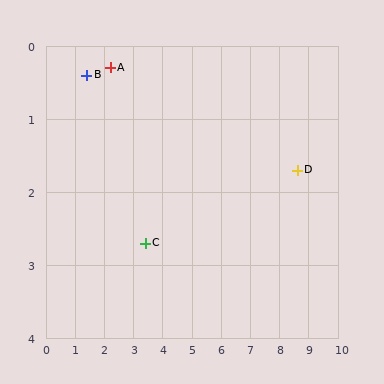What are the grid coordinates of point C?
Point C is at approximately (3.4, 2.7).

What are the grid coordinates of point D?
Point D is at approximately (8.6, 1.7).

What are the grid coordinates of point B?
Point B is at approximately (1.4, 0.4).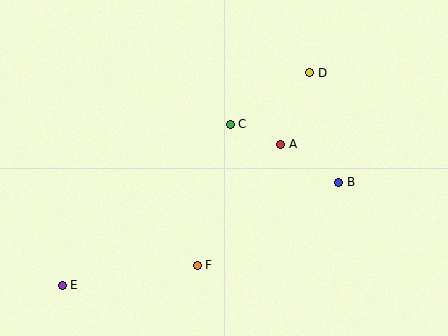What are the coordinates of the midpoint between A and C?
The midpoint between A and C is at (255, 134).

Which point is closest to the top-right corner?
Point D is closest to the top-right corner.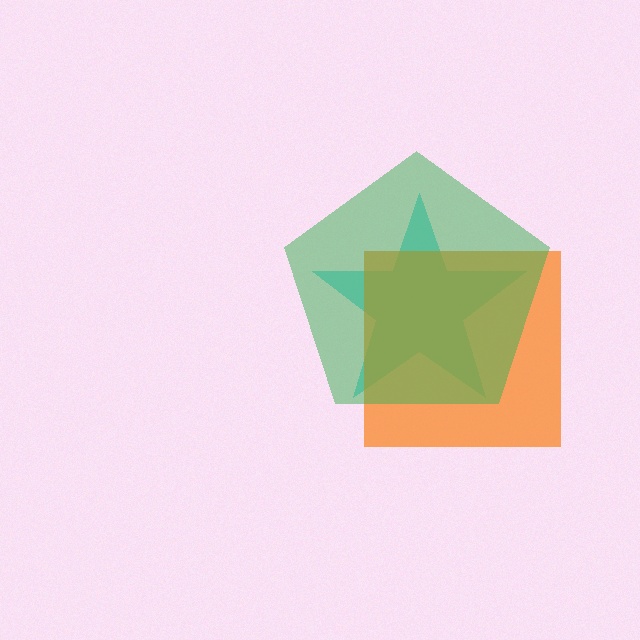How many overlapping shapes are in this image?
There are 3 overlapping shapes in the image.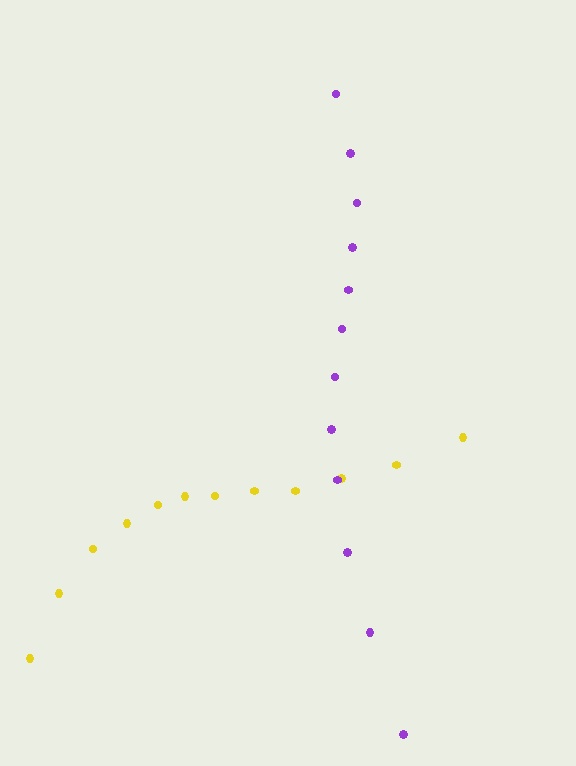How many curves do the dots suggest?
There are 2 distinct paths.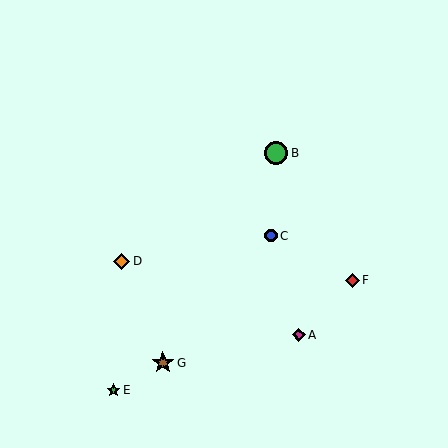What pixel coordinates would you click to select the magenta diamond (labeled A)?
Click at (299, 335) to select the magenta diamond A.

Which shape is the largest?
The green circle (labeled B) is the largest.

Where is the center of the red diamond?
The center of the red diamond is at (353, 280).